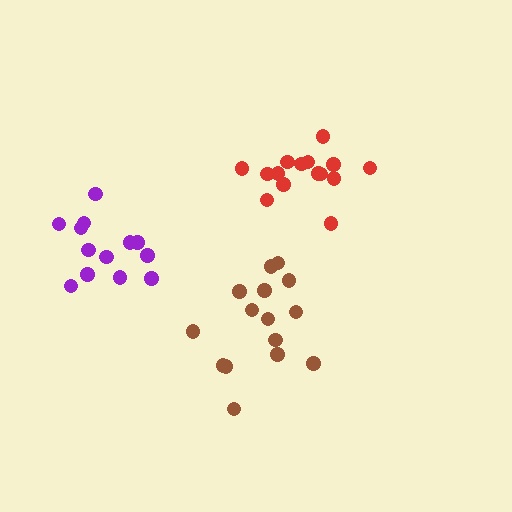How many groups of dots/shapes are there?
There are 3 groups.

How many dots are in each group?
Group 1: 15 dots, Group 2: 13 dots, Group 3: 15 dots (43 total).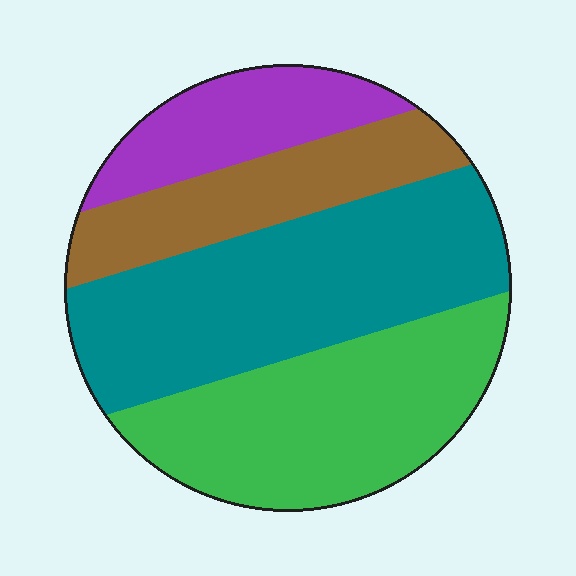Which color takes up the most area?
Teal, at roughly 35%.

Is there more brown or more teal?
Teal.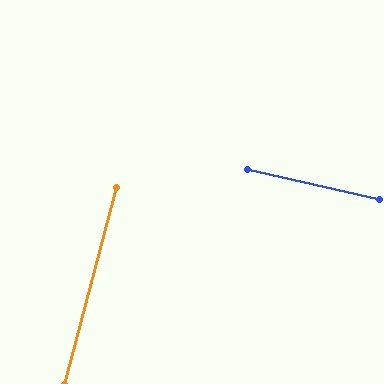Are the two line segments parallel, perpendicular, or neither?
Perpendicular — they meet at approximately 88°.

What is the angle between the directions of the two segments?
Approximately 88 degrees.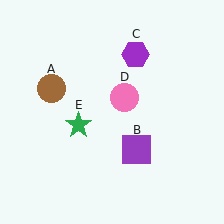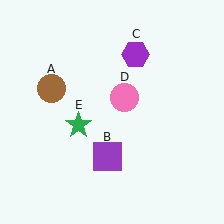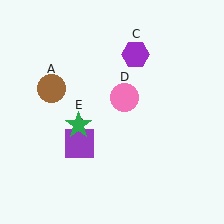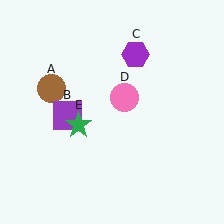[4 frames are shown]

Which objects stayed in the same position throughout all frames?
Brown circle (object A) and purple hexagon (object C) and pink circle (object D) and green star (object E) remained stationary.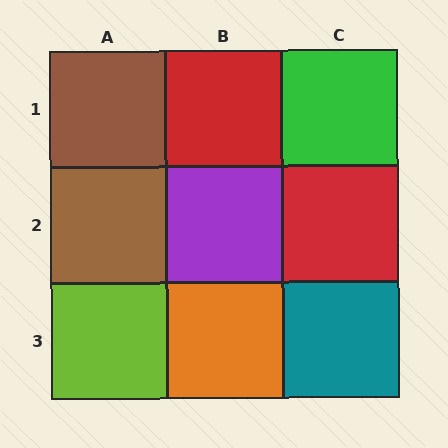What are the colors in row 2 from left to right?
Brown, purple, red.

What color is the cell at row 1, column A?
Brown.